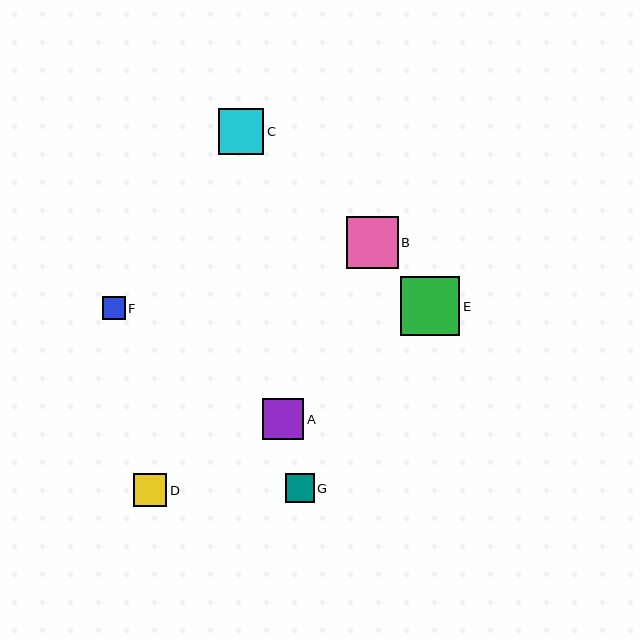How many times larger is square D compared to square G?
Square D is approximately 1.2 times the size of square G.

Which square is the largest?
Square E is the largest with a size of approximately 59 pixels.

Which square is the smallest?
Square F is the smallest with a size of approximately 23 pixels.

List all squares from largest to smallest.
From largest to smallest: E, B, C, A, D, G, F.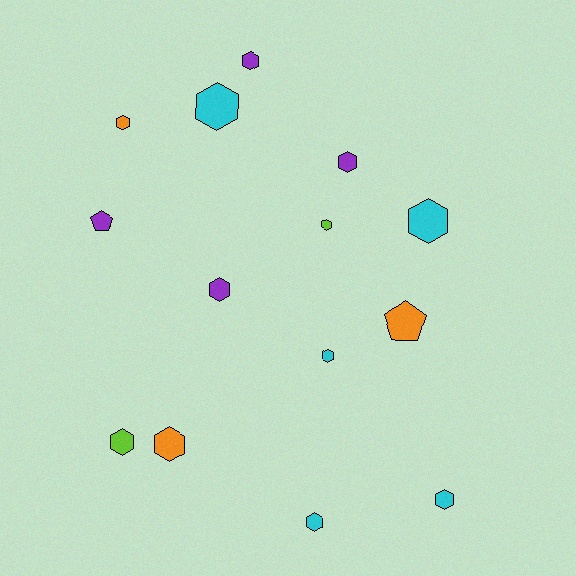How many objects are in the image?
There are 14 objects.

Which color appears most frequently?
Cyan, with 5 objects.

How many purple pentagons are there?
There is 1 purple pentagon.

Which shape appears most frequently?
Hexagon, with 12 objects.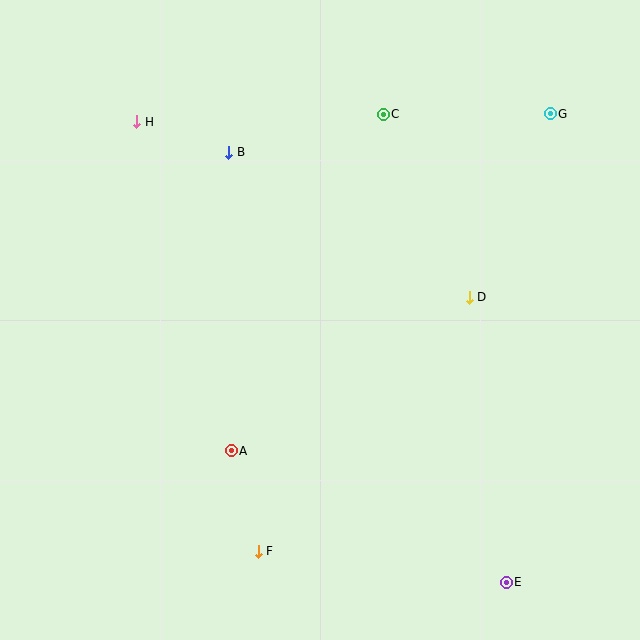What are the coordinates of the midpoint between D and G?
The midpoint between D and G is at (510, 205).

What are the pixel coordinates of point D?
Point D is at (469, 297).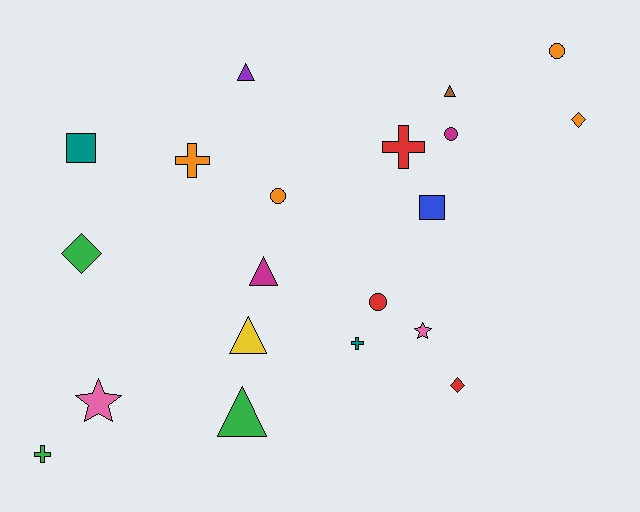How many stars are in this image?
There are 2 stars.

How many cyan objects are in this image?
There are no cyan objects.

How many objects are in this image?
There are 20 objects.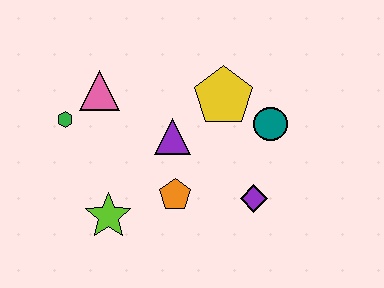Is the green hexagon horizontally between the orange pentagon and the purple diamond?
No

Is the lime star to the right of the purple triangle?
No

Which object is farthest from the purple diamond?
The green hexagon is farthest from the purple diamond.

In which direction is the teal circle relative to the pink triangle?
The teal circle is to the right of the pink triangle.